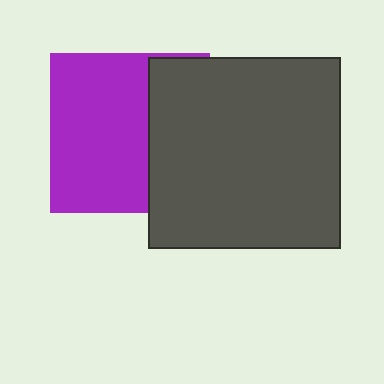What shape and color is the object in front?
The object in front is a dark gray square.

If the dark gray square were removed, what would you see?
You would see the complete purple square.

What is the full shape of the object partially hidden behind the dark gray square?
The partially hidden object is a purple square.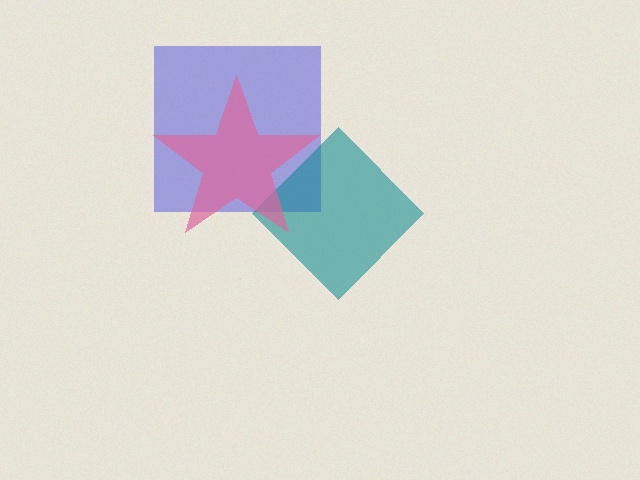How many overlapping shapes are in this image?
There are 3 overlapping shapes in the image.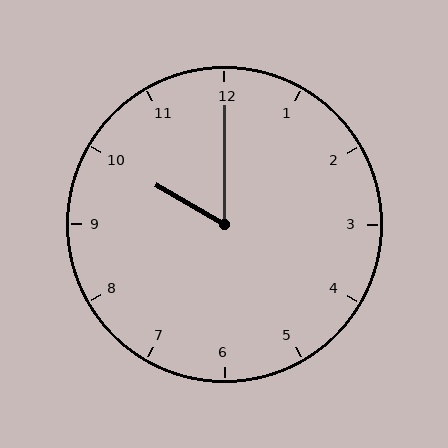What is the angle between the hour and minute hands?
Approximately 60 degrees.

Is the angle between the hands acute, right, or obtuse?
It is acute.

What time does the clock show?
10:00.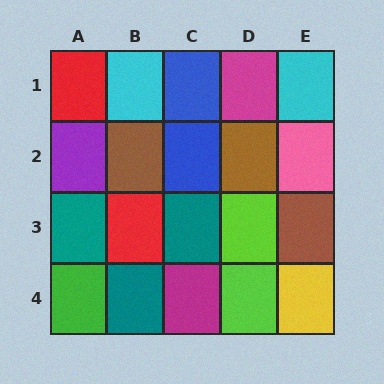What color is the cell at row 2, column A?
Purple.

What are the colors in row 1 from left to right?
Red, cyan, blue, magenta, cyan.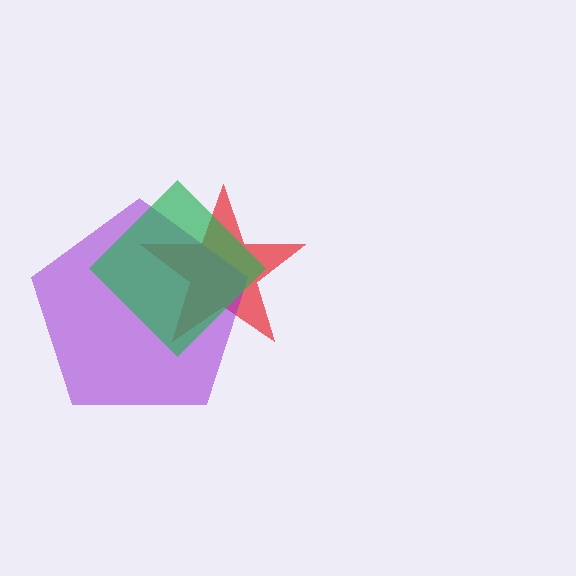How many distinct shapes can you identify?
There are 3 distinct shapes: a red star, a purple pentagon, a green diamond.